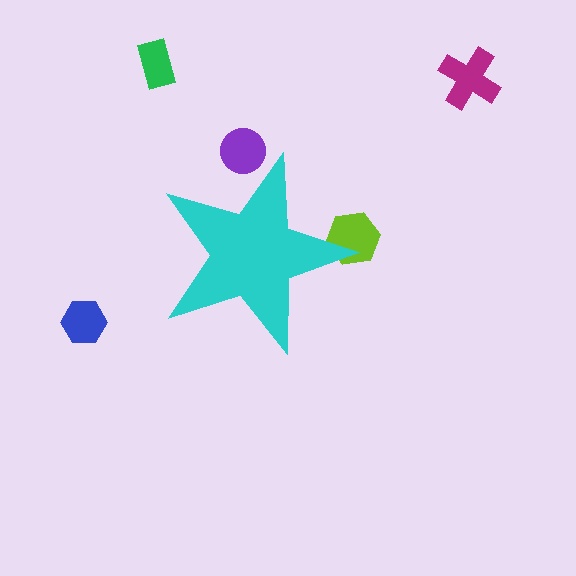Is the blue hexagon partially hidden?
No, the blue hexagon is fully visible.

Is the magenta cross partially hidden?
No, the magenta cross is fully visible.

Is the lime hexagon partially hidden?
Yes, the lime hexagon is partially hidden behind the cyan star.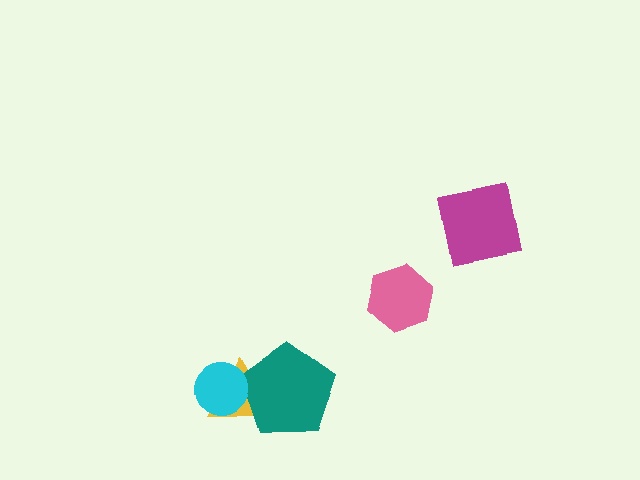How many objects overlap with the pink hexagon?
0 objects overlap with the pink hexagon.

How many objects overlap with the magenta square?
0 objects overlap with the magenta square.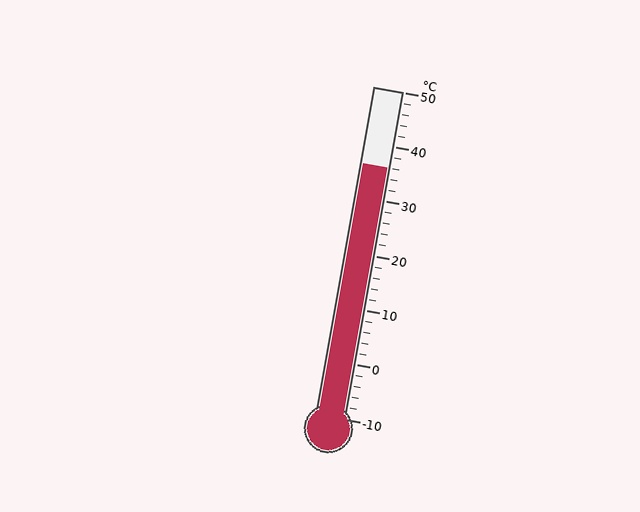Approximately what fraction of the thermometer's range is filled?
The thermometer is filled to approximately 75% of its range.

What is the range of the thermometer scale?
The thermometer scale ranges from -10°C to 50°C.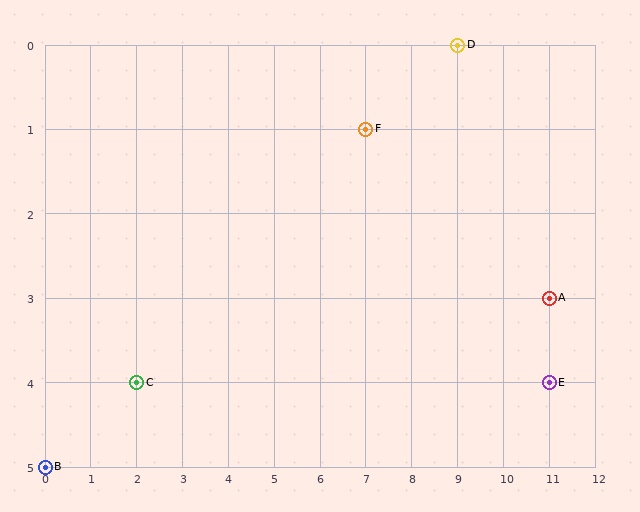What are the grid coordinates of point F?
Point F is at grid coordinates (7, 1).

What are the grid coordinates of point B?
Point B is at grid coordinates (0, 5).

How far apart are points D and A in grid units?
Points D and A are 2 columns and 3 rows apart (about 3.6 grid units diagonally).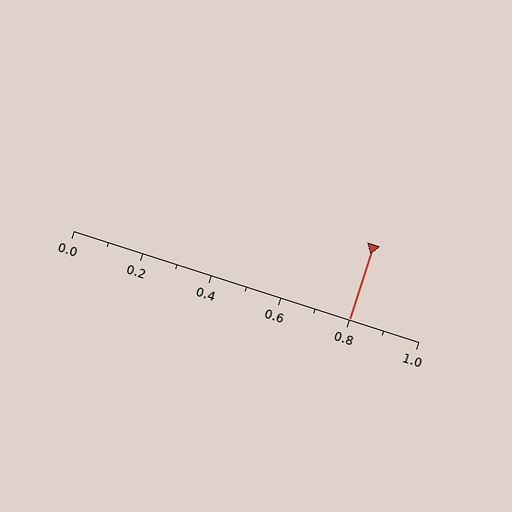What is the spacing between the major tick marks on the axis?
The major ticks are spaced 0.2 apart.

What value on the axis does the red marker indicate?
The marker indicates approximately 0.8.